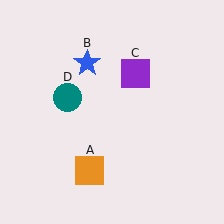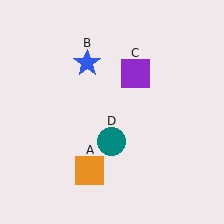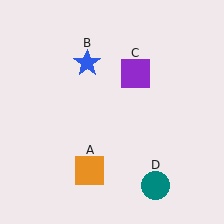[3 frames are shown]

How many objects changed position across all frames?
1 object changed position: teal circle (object D).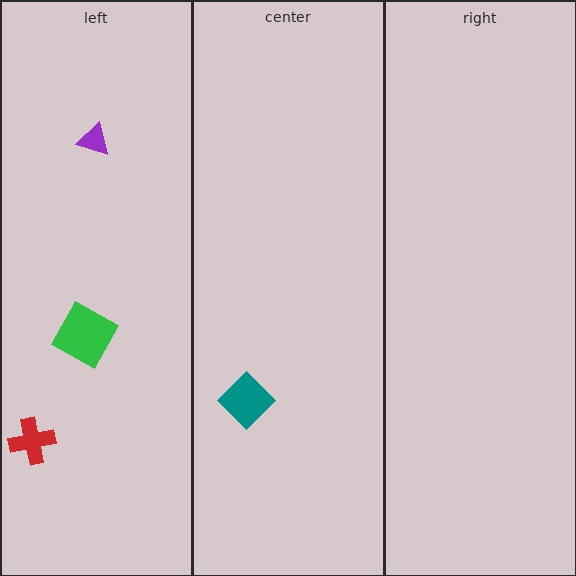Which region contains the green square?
The left region.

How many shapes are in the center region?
1.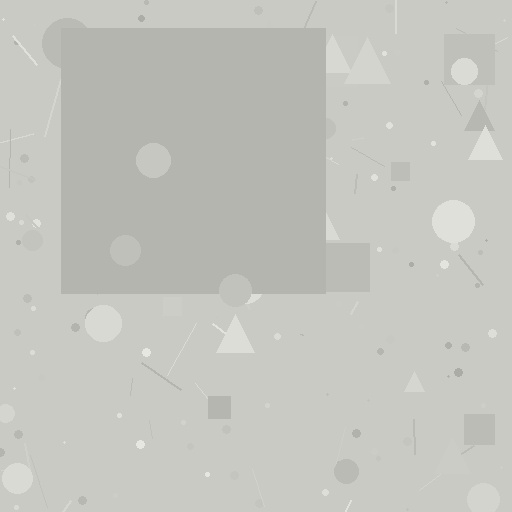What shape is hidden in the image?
A square is hidden in the image.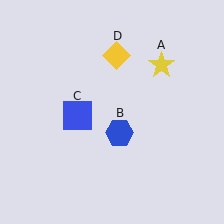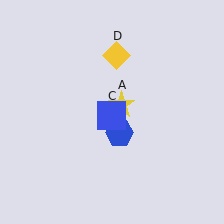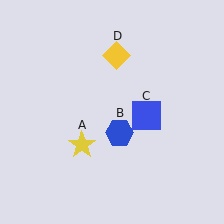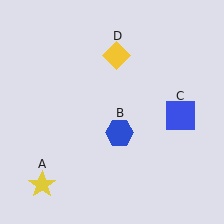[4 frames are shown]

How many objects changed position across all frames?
2 objects changed position: yellow star (object A), blue square (object C).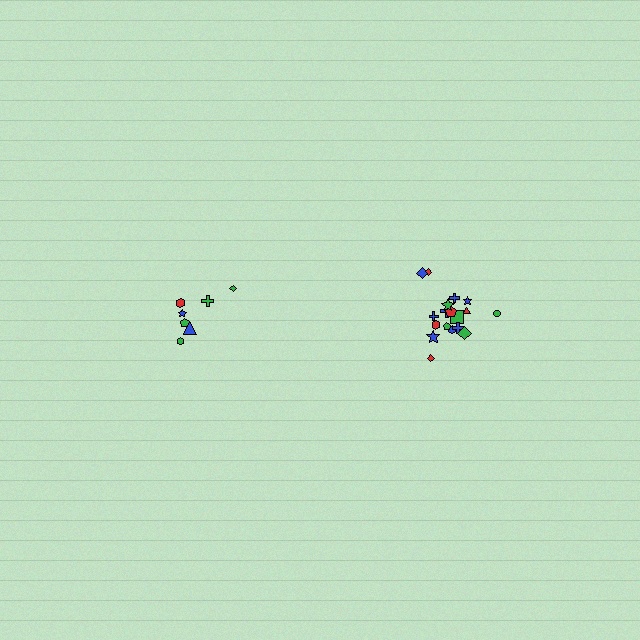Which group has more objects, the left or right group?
The right group.